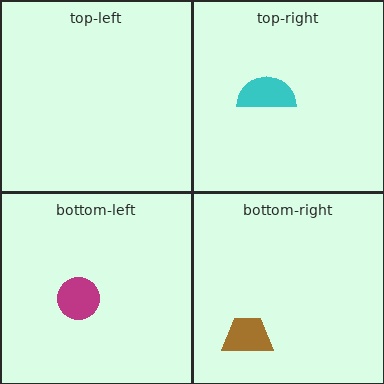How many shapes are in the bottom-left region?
1.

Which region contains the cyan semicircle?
The top-right region.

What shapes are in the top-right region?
The cyan semicircle.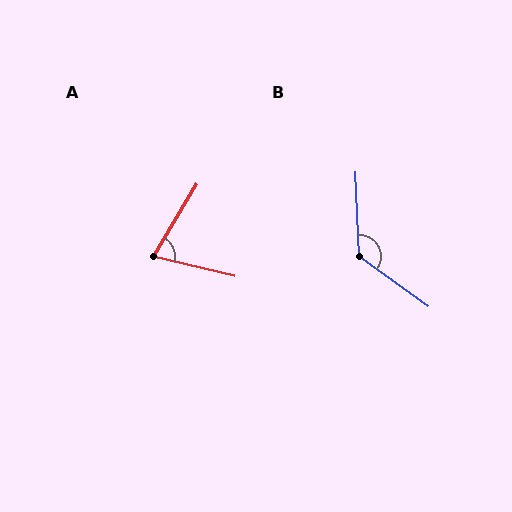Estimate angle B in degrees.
Approximately 129 degrees.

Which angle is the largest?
B, at approximately 129 degrees.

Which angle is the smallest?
A, at approximately 73 degrees.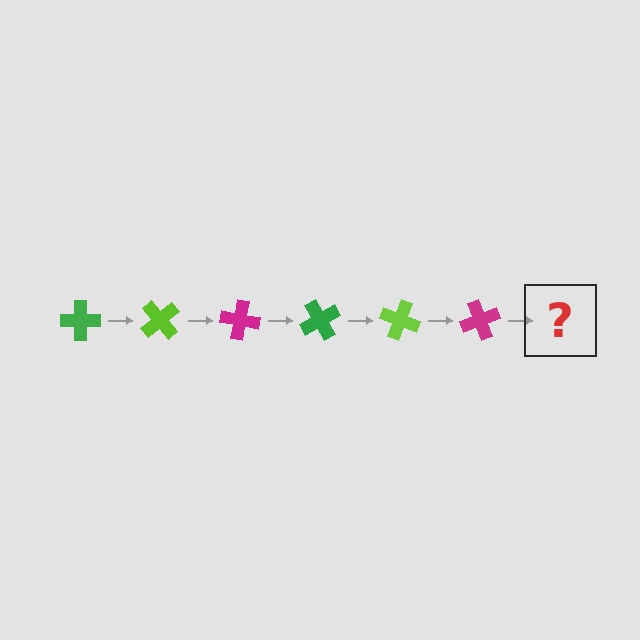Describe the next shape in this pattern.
It should be a green cross, rotated 300 degrees from the start.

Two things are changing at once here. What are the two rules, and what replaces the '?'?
The two rules are that it rotates 50 degrees each step and the color cycles through green, lime, and magenta. The '?' should be a green cross, rotated 300 degrees from the start.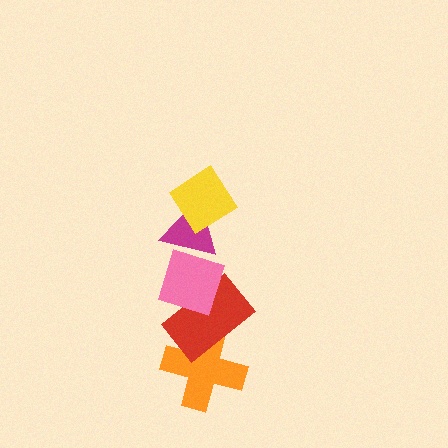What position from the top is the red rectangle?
The red rectangle is 4th from the top.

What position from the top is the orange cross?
The orange cross is 5th from the top.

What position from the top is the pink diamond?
The pink diamond is 3rd from the top.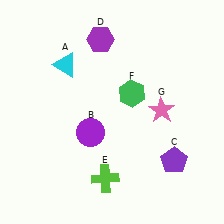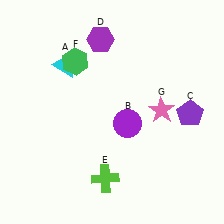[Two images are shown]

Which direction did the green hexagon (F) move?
The green hexagon (F) moved left.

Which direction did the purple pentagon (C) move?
The purple pentagon (C) moved up.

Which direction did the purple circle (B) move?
The purple circle (B) moved right.